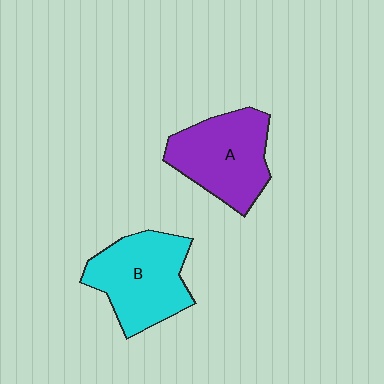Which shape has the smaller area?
Shape A (purple).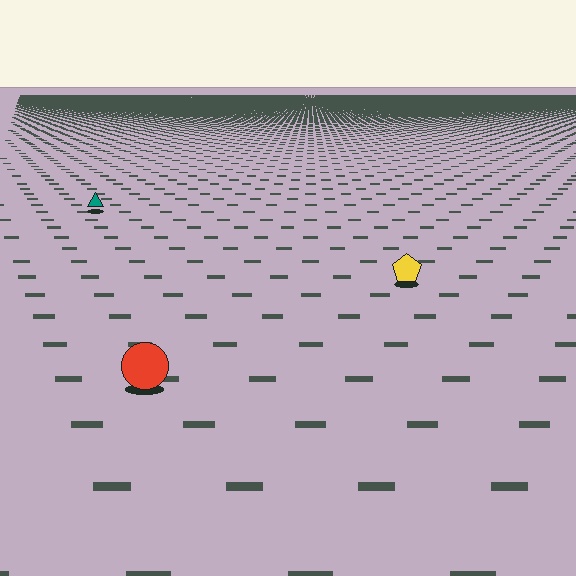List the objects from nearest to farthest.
From nearest to farthest: the red circle, the yellow pentagon, the teal triangle.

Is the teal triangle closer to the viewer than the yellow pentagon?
No. The yellow pentagon is closer — you can tell from the texture gradient: the ground texture is coarser near it.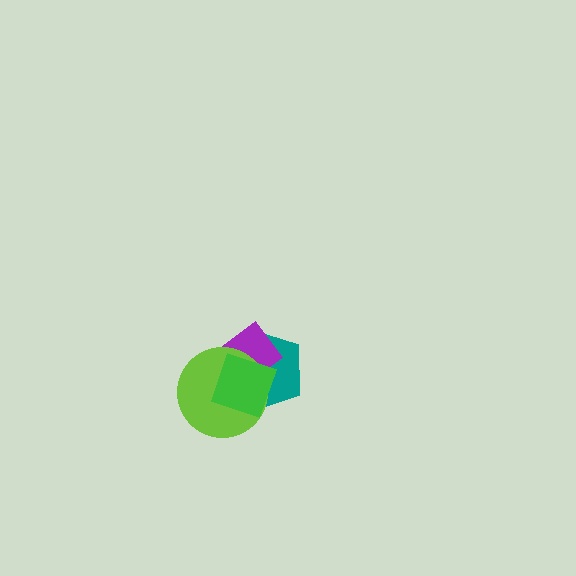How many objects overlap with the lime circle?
3 objects overlap with the lime circle.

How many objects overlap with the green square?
3 objects overlap with the green square.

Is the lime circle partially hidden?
Yes, it is partially covered by another shape.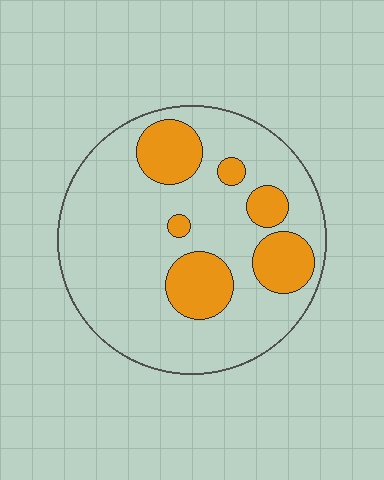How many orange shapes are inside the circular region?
6.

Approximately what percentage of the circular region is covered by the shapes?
Approximately 20%.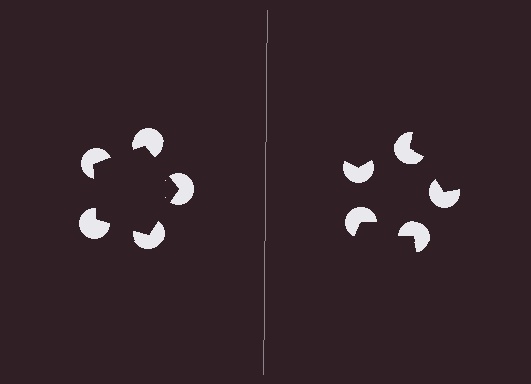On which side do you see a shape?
An illusory pentagon appears on the left side. On the right side the wedge cuts are rotated, so no coherent shape forms.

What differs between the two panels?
The pac-man discs are positioned identically on both sides; only the wedge orientations differ. On the left they align to a pentagon; on the right they are misaligned.